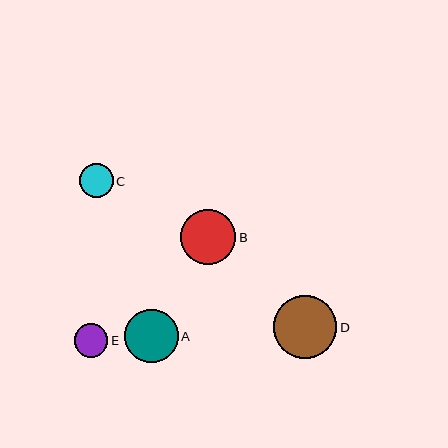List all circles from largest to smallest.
From largest to smallest: D, B, A, C, E.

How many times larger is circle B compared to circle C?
Circle B is approximately 1.6 times the size of circle C.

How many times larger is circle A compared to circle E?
Circle A is approximately 1.6 times the size of circle E.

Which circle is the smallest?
Circle E is the smallest with a size of approximately 34 pixels.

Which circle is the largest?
Circle D is the largest with a size of approximately 63 pixels.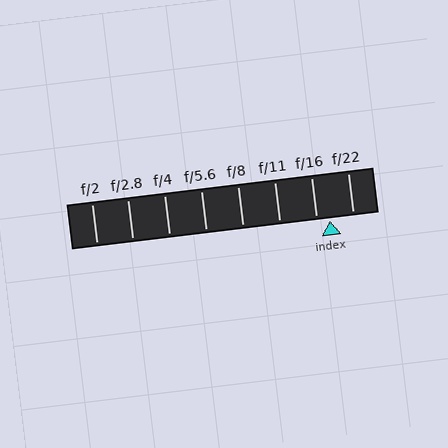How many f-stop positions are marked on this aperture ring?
There are 8 f-stop positions marked.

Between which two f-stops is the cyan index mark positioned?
The index mark is between f/16 and f/22.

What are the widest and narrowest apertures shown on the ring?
The widest aperture shown is f/2 and the narrowest is f/22.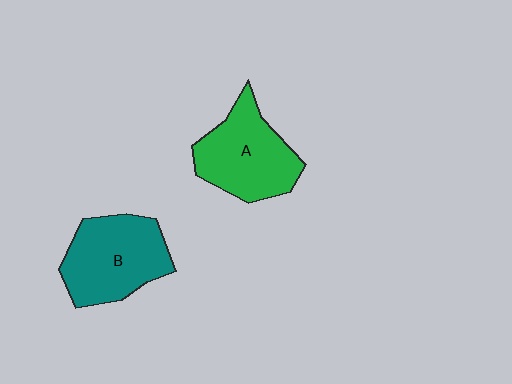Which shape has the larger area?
Shape B (teal).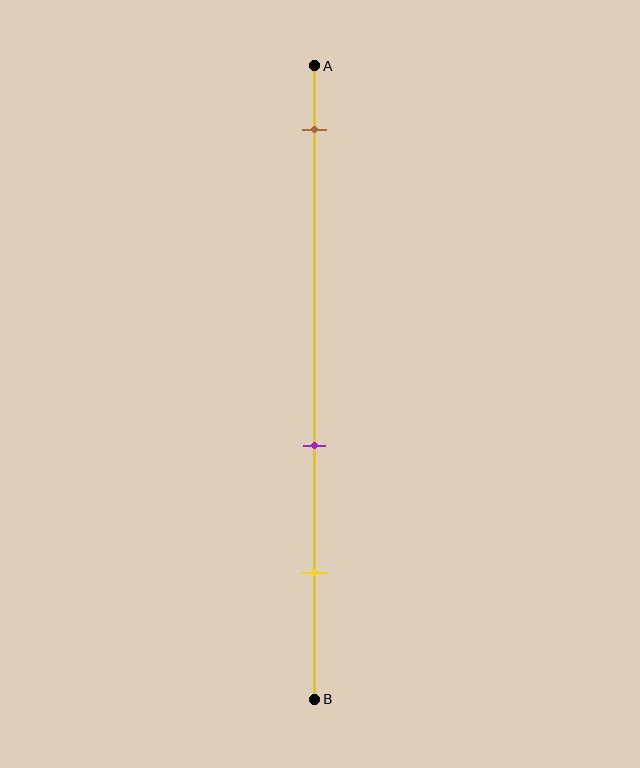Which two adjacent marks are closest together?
The purple and yellow marks are the closest adjacent pair.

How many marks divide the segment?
There are 3 marks dividing the segment.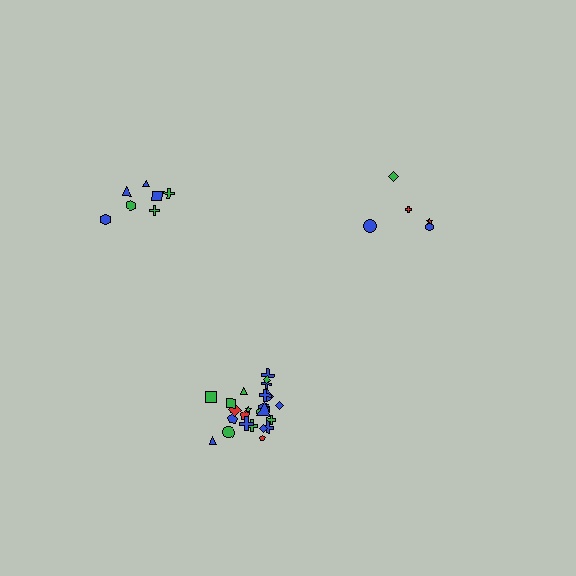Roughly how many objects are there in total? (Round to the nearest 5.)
Roughly 35 objects in total.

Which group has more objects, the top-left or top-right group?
The top-left group.